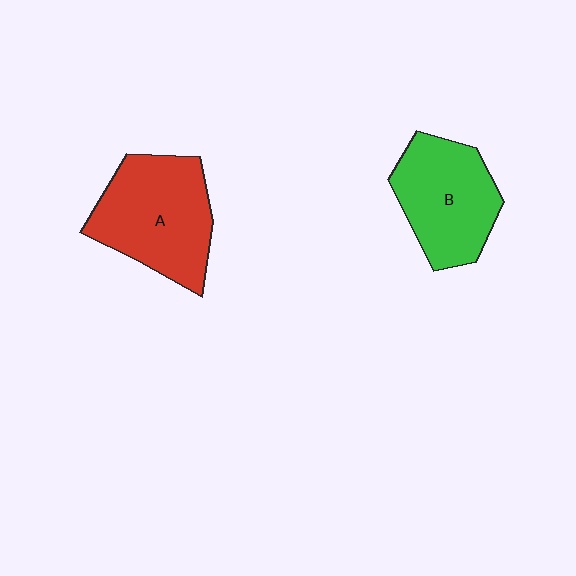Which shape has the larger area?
Shape A (red).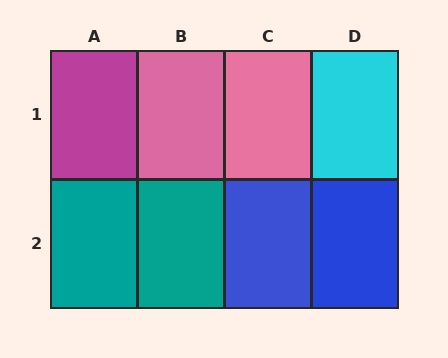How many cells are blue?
2 cells are blue.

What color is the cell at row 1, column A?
Magenta.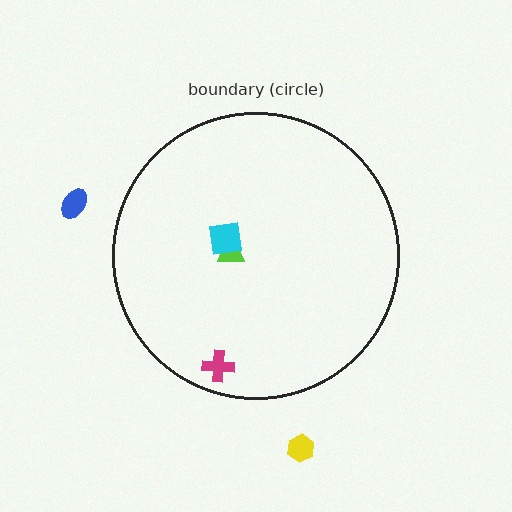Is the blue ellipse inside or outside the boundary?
Outside.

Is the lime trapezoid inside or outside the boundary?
Inside.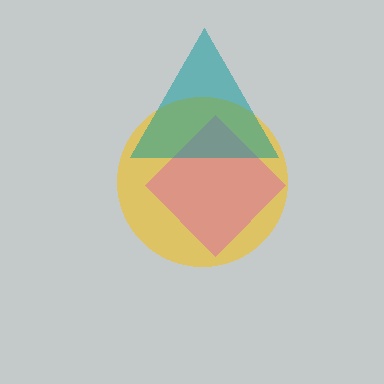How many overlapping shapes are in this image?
There are 3 overlapping shapes in the image.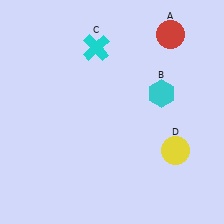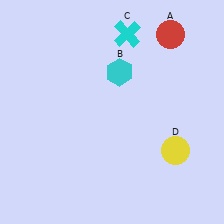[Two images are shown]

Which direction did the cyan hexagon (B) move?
The cyan hexagon (B) moved left.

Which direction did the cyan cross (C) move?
The cyan cross (C) moved right.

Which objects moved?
The objects that moved are: the cyan hexagon (B), the cyan cross (C).